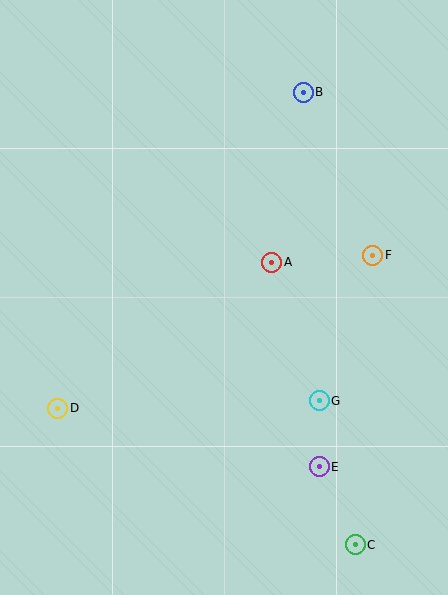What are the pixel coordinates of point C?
Point C is at (355, 545).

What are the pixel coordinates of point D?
Point D is at (58, 408).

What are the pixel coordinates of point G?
Point G is at (319, 401).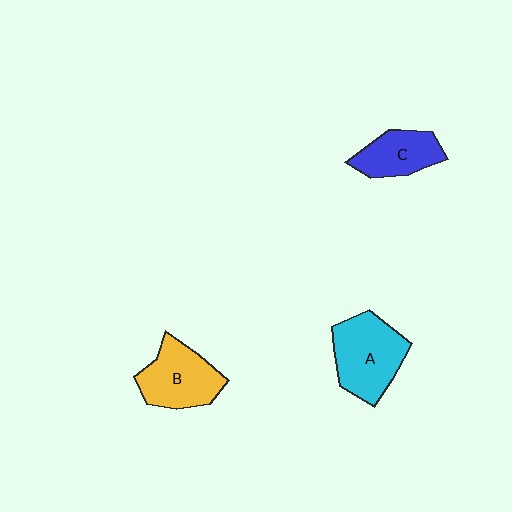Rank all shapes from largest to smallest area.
From largest to smallest: A (cyan), B (yellow), C (blue).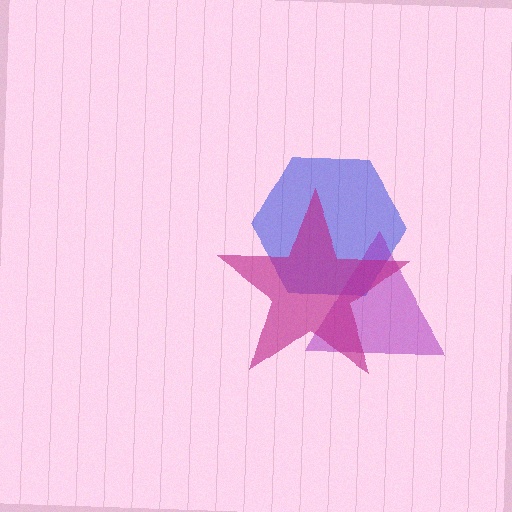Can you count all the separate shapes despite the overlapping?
Yes, there are 3 separate shapes.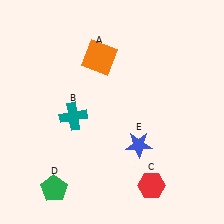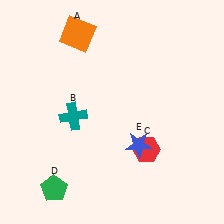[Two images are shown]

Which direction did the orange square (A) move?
The orange square (A) moved up.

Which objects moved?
The objects that moved are: the orange square (A), the red hexagon (C).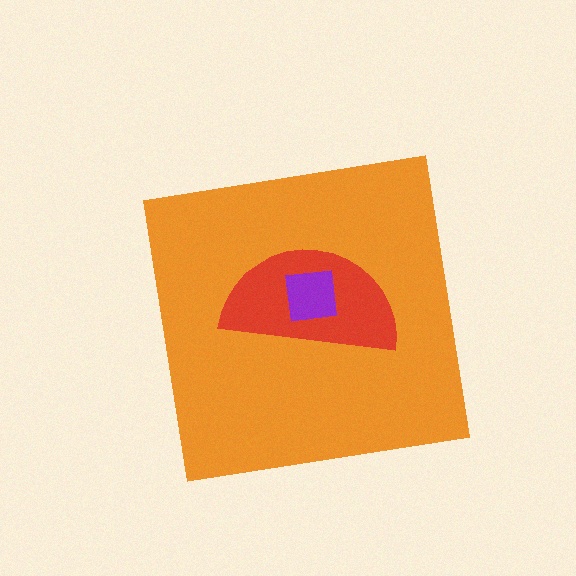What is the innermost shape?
The purple square.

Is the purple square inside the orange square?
Yes.